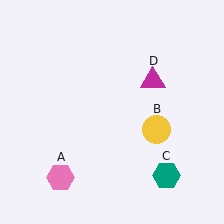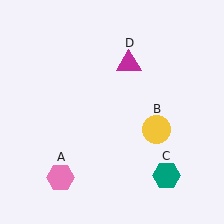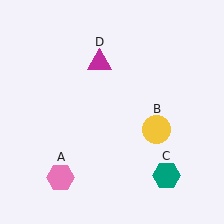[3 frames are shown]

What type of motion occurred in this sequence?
The magenta triangle (object D) rotated counterclockwise around the center of the scene.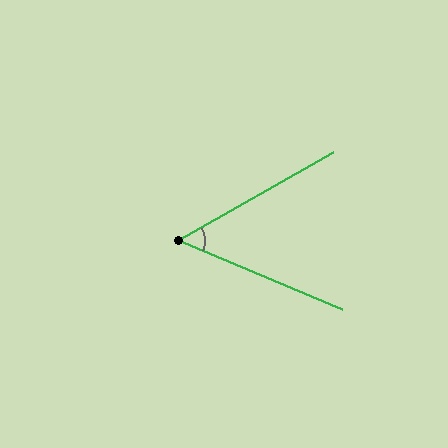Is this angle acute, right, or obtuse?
It is acute.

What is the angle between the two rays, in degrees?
Approximately 52 degrees.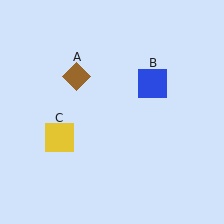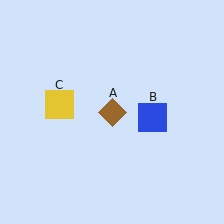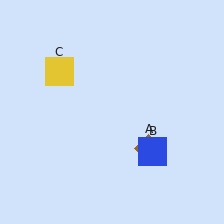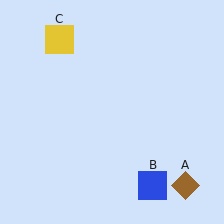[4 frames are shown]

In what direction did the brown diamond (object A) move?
The brown diamond (object A) moved down and to the right.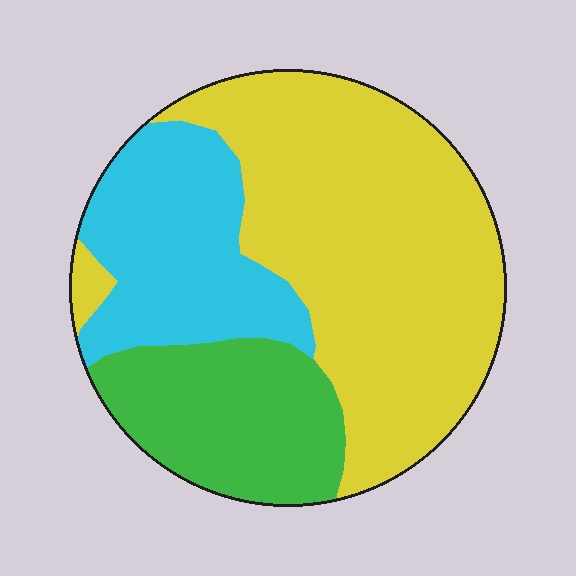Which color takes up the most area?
Yellow, at roughly 55%.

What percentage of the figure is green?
Green covers around 20% of the figure.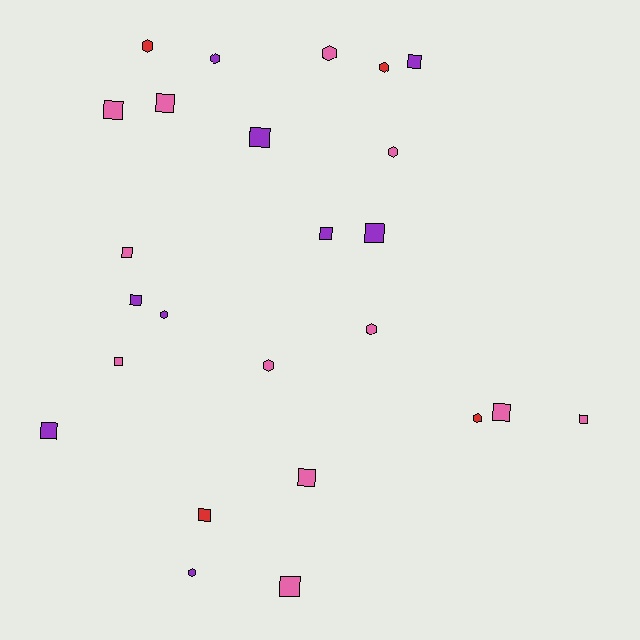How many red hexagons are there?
There are 3 red hexagons.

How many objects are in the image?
There are 25 objects.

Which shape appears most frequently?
Square, with 15 objects.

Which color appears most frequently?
Pink, with 12 objects.